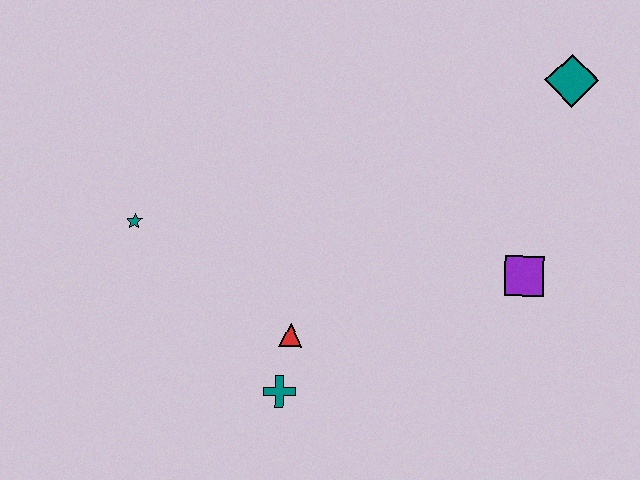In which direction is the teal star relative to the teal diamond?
The teal star is to the left of the teal diamond.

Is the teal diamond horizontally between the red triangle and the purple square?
No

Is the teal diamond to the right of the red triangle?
Yes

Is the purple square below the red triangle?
No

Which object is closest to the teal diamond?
The purple square is closest to the teal diamond.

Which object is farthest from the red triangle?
The teal diamond is farthest from the red triangle.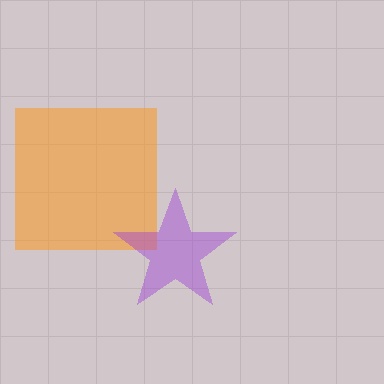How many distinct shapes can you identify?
There are 2 distinct shapes: an orange square, a purple star.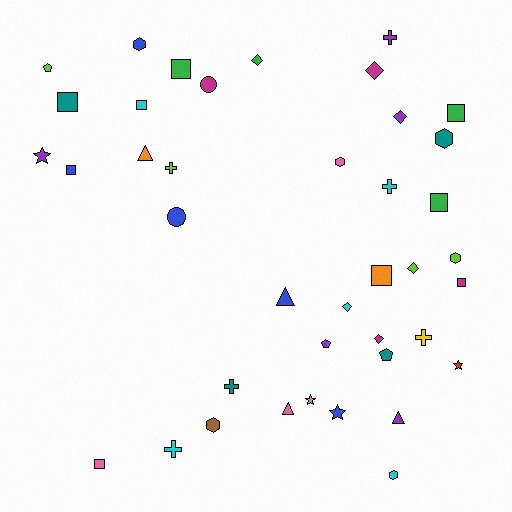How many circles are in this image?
There are 2 circles.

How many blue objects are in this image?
There are 5 blue objects.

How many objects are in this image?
There are 40 objects.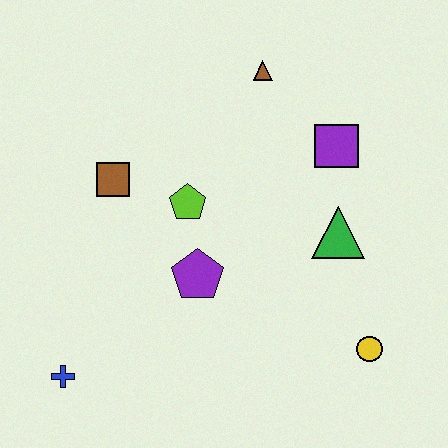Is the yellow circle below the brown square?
Yes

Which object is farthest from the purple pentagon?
The brown triangle is farthest from the purple pentagon.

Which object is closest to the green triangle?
The purple square is closest to the green triangle.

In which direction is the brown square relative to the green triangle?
The brown square is to the left of the green triangle.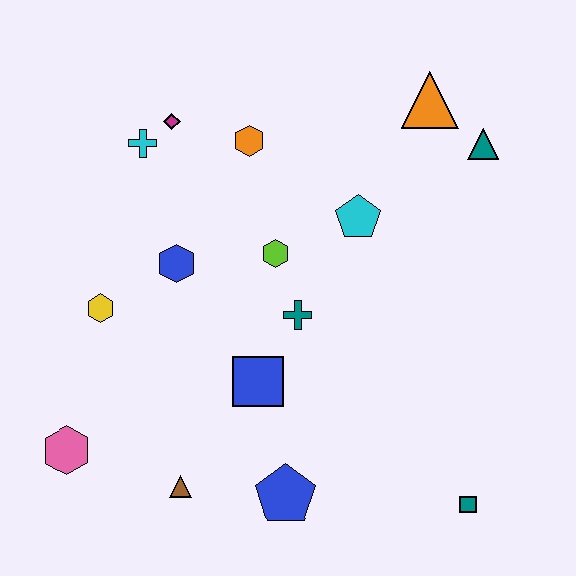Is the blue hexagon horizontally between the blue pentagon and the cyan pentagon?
No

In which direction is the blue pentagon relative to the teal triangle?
The blue pentagon is below the teal triangle.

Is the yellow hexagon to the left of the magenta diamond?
Yes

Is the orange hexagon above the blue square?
Yes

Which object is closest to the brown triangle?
The blue pentagon is closest to the brown triangle.